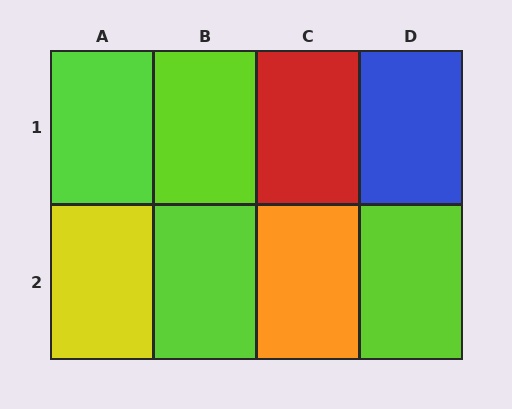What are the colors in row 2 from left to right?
Yellow, lime, orange, lime.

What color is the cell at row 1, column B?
Lime.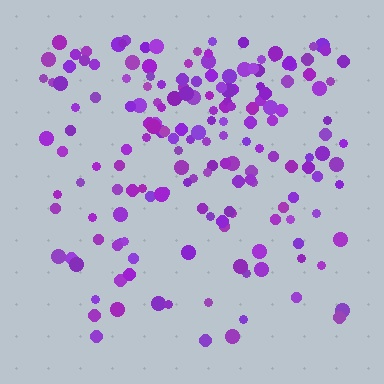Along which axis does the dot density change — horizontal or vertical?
Vertical.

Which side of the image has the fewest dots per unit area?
The bottom.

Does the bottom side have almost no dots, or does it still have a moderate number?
Still a moderate number, just noticeably fewer than the top.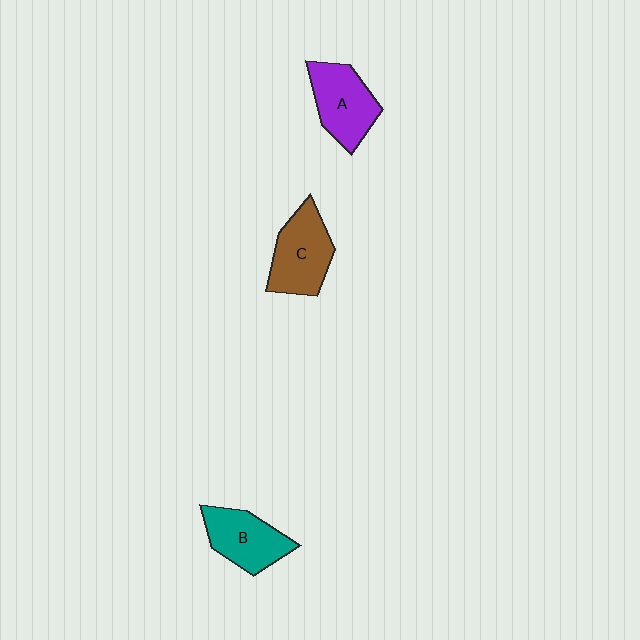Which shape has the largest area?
Shape C (brown).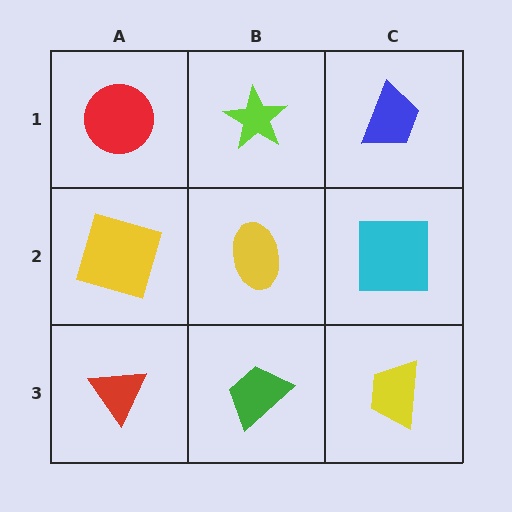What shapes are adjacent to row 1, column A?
A yellow square (row 2, column A), a lime star (row 1, column B).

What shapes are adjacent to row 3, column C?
A cyan square (row 2, column C), a green trapezoid (row 3, column B).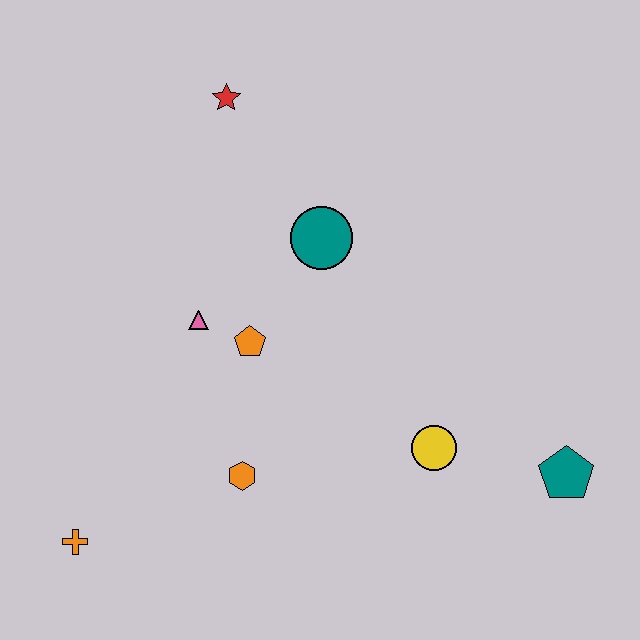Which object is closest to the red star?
The teal circle is closest to the red star.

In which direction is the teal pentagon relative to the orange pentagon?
The teal pentagon is to the right of the orange pentagon.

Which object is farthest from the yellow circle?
The red star is farthest from the yellow circle.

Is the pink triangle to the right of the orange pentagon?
No